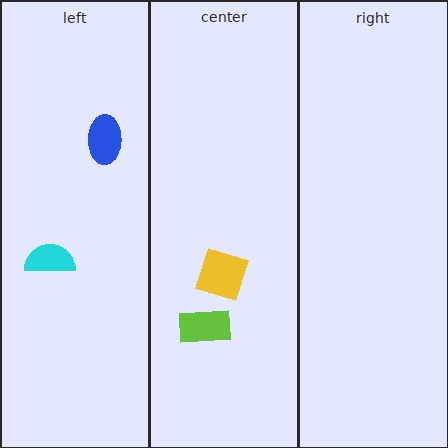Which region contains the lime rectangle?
The center region.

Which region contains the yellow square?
The center region.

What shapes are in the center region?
The lime rectangle, the yellow square.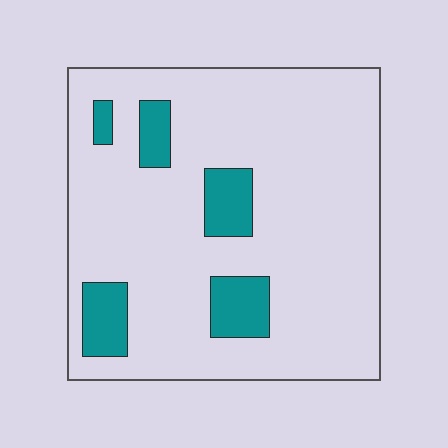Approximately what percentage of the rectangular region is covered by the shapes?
Approximately 15%.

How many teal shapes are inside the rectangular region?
5.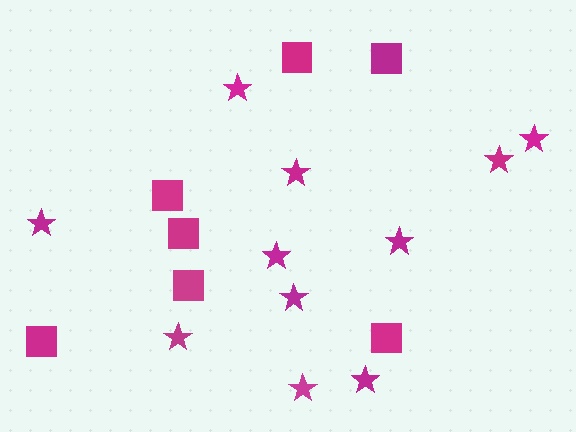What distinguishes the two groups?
There are 2 groups: one group of squares (7) and one group of stars (11).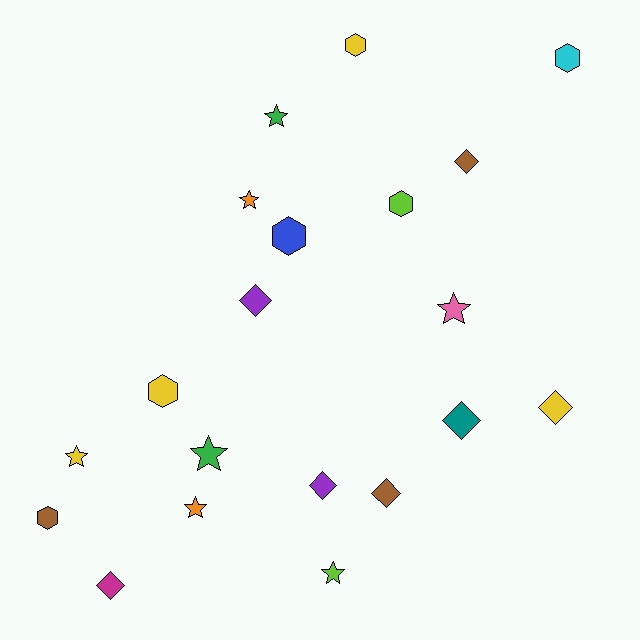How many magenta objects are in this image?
There is 1 magenta object.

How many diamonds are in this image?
There are 7 diamonds.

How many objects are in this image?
There are 20 objects.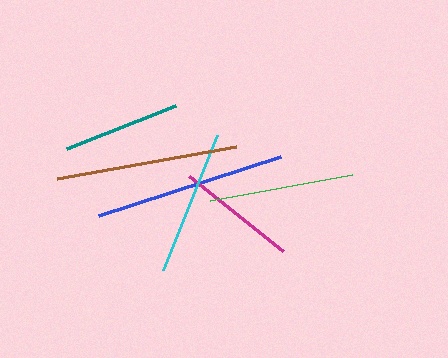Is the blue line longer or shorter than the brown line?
The blue line is longer than the brown line.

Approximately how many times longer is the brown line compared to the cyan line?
The brown line is approximately 1.3 times the length of the cyan line.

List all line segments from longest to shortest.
From longest to shortest: blue, brown, cyan, green, magenta, teal.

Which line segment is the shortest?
The teal line is the shortest at approximately 118 pixels.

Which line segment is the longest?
The blue line is the longest at approximately 191 pixels.